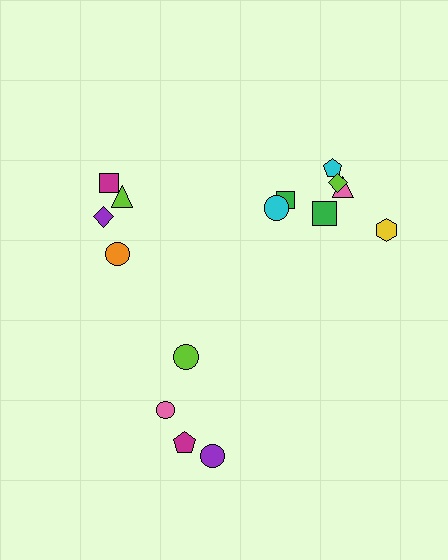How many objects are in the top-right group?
There are 7 objects.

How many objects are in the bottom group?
There are 4 objects.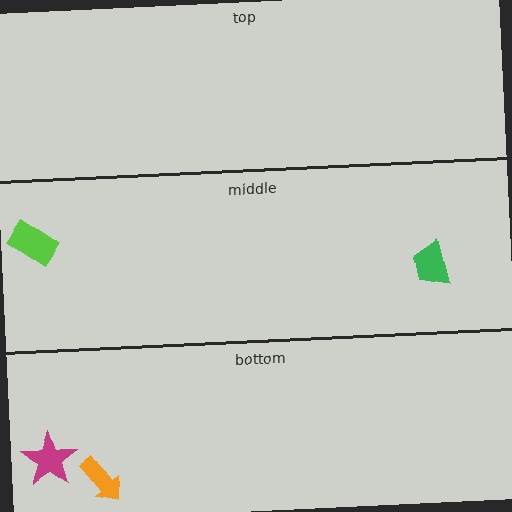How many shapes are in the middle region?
2.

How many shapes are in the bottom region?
2.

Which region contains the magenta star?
The bottom region.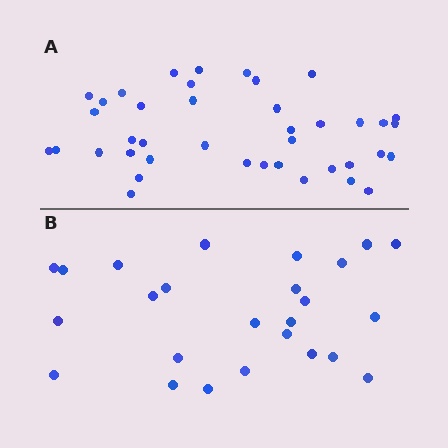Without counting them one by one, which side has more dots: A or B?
Region A (the top region) has more dots.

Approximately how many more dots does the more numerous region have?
Region A has approximately 15 more dots than region B.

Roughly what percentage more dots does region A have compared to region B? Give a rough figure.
About 60% more.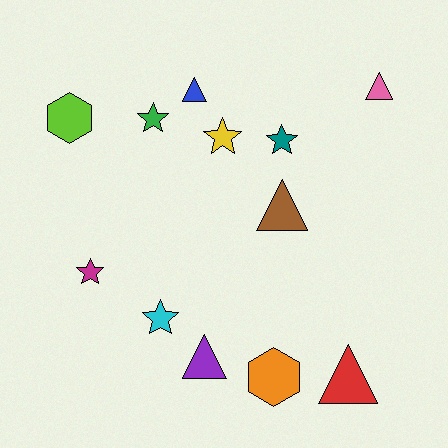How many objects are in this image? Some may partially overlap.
There are 12 objects.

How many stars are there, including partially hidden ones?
There are 5 stars.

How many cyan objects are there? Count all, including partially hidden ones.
There is 1 cyan object.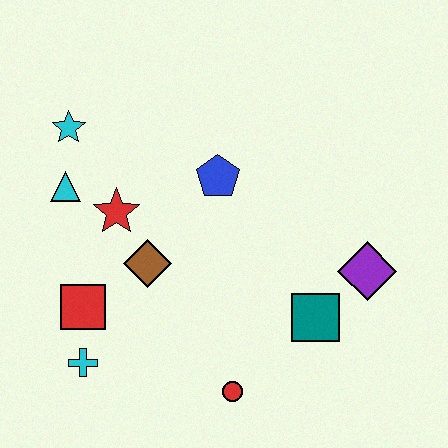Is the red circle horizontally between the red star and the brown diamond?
No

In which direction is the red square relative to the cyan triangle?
The red square is below the cyan triangle.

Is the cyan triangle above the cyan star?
No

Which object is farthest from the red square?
The purple diamond is farthest from the red square.